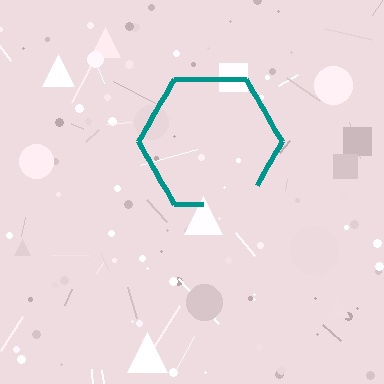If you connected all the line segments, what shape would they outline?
They would outline a hexagon.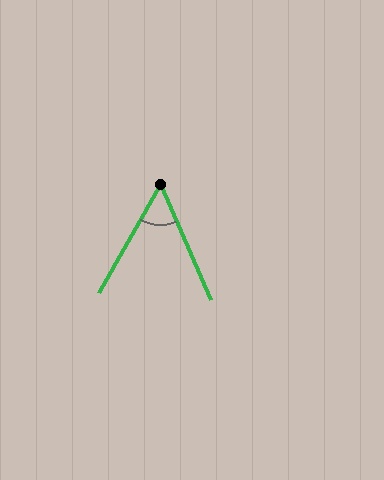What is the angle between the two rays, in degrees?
Approximately 53 degrees.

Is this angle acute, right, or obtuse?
It is acute.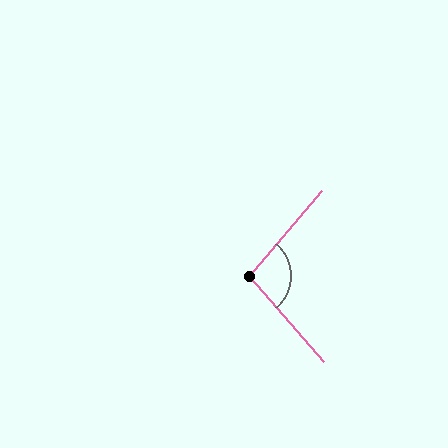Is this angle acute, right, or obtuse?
It is obtuse.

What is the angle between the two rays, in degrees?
Approximately 99 degrees.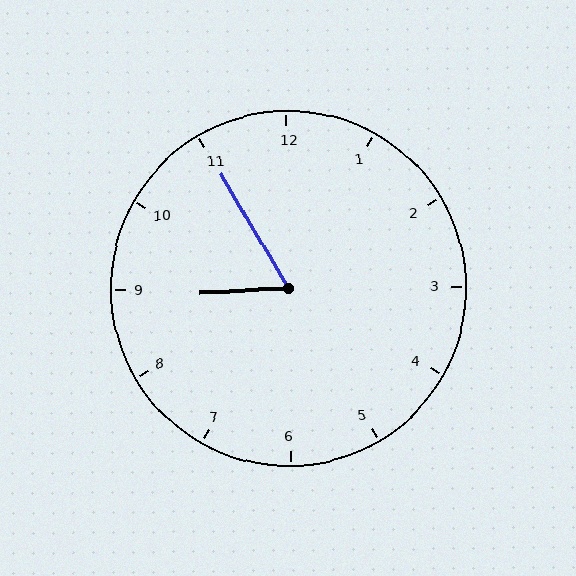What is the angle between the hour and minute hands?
Approximately 62 degrees.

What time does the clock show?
8:55.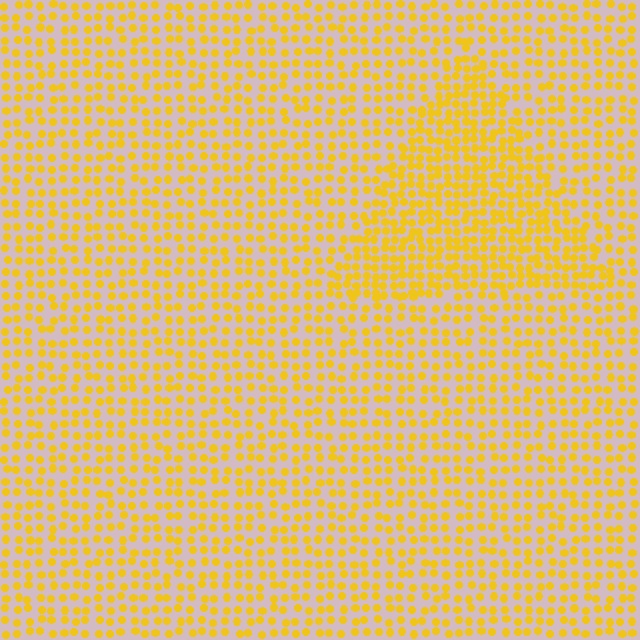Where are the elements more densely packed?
The elements are more densely packed inside the triangle boundary.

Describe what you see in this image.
The image contains small yellow elements arranged at two different densities. A triangle-shaped region is visible where the elements are more densely packed than the surrounding area.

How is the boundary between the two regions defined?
The boundary is defined by a change in element density (approximately 1.6x ratio). All elements are the same color, size, and shape.